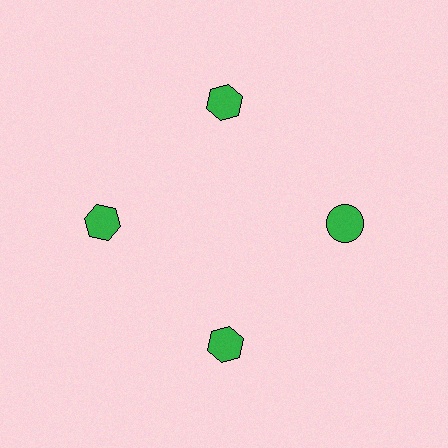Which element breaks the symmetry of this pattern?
The green circle at roughly the 3 o'clock position breaks the symmetry. All other shapes are green hexagons.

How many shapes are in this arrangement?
There are 4 shapes arranged in a ring pattern.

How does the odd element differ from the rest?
It has a different shape: circle instead of hexagon.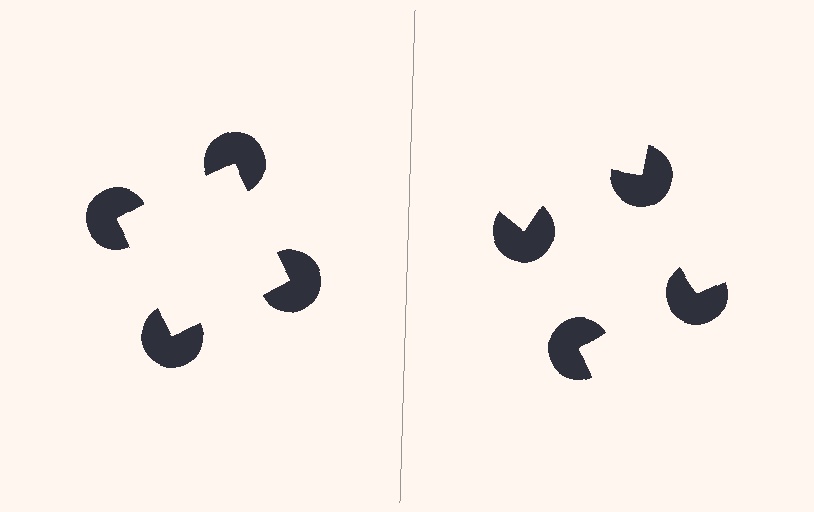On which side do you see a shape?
An illusory square appears on the left side. On the right side the wedge cuts are rotated, so no coherent shape forms.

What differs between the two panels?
The pac-man discs are positioned identically on both sides; only the wedge orientations differ. On the left they align to a square; on the right they are misaligned.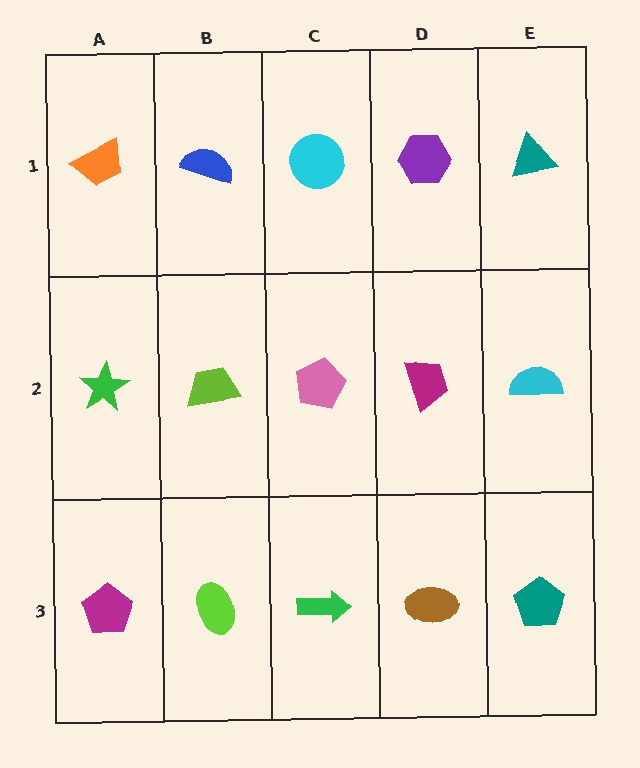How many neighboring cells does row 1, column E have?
2.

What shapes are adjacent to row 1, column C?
A pink pentagon (row 2, column C), a blue semicircle (row 1, column B), a purple hexagon (row 1, column D).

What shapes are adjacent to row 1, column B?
A lime trapezoid (row 2, column B), an orange trapezoid (row 1, column A), a cyan circle (row 1, column C).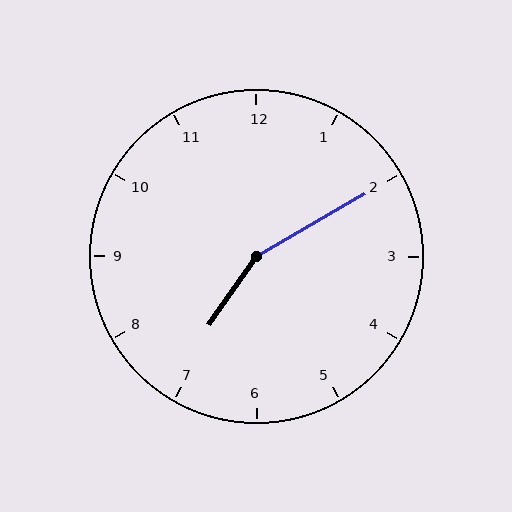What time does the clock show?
7:10.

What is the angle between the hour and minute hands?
Approximately 155 degrees.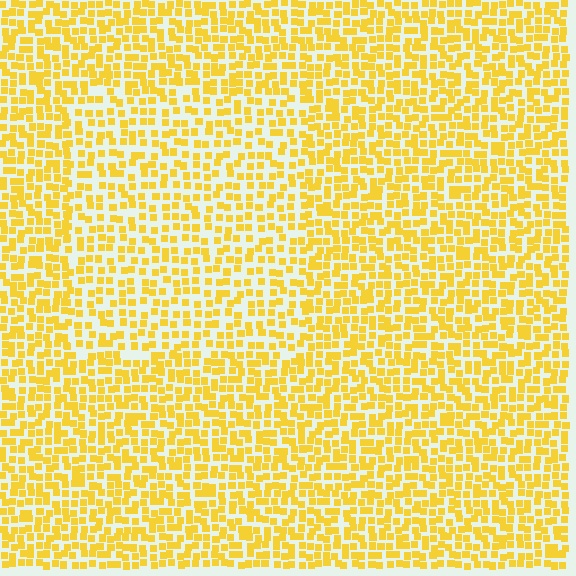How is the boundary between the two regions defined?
The boundary is defined by a change in element density (approximately 1.5x ratio). All elements are the same color, size, and shape.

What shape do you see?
I see a rectangle.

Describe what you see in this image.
The image contains small yellow elements arranged at two different densities. A rectangle-shaped region is visible where the elements are less densely packed than the surrounding area.